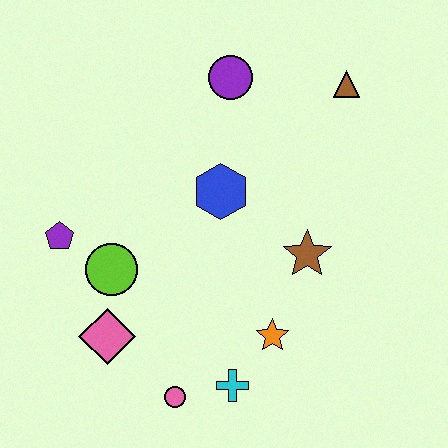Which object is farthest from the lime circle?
The brown triangle is farthest from the lime circle.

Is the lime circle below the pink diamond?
No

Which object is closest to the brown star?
The orange star is closest to the brown star.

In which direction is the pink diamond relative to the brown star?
The pink diamond is to the left of the brown star.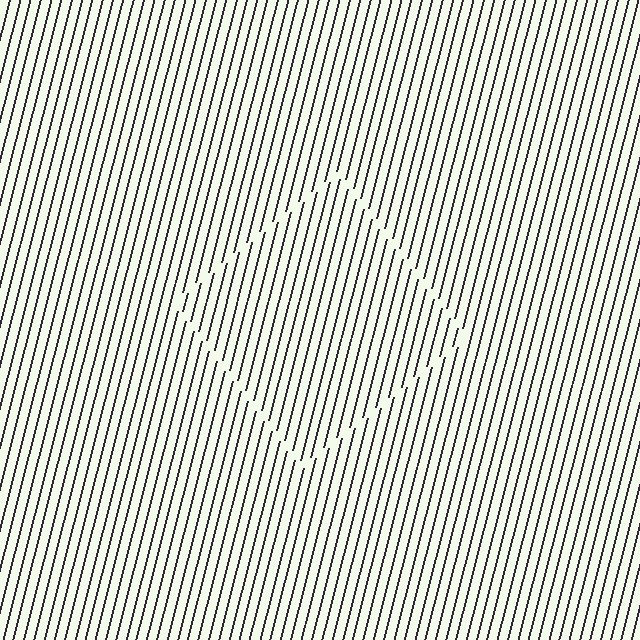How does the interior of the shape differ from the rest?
The interior of the shape contains the same grating, shifted by half a period — the contour is defined by the phase discontinuity where line-ends from the inner and outer gratings abut.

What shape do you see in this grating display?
An illusory square. The interior of the shape contains the same grating, shifted by half a period — the contour is defined by the phase discontinuity where line-ends from the inner and outer gratings abut.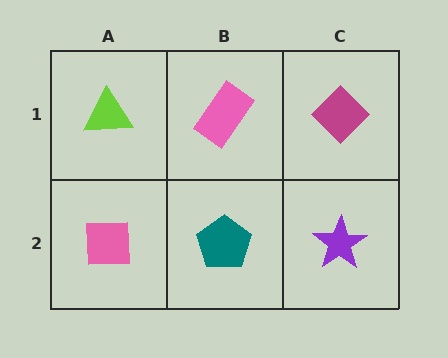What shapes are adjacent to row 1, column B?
A teal pentagon (row 2, column B), a lime triangle (row 1, column A), a magenta diamond (row 1, column C).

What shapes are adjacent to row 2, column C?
A magenta diamond (row 1, column C), a teal pentagon (row 2, column B).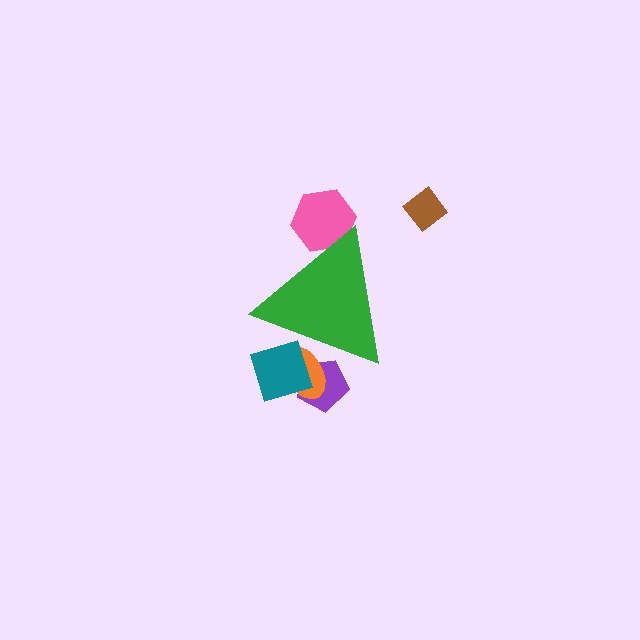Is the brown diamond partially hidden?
No, the brown diamond is fully visible.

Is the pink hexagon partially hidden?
Yes, the pink hexagon is partially hidden behind the green triangle.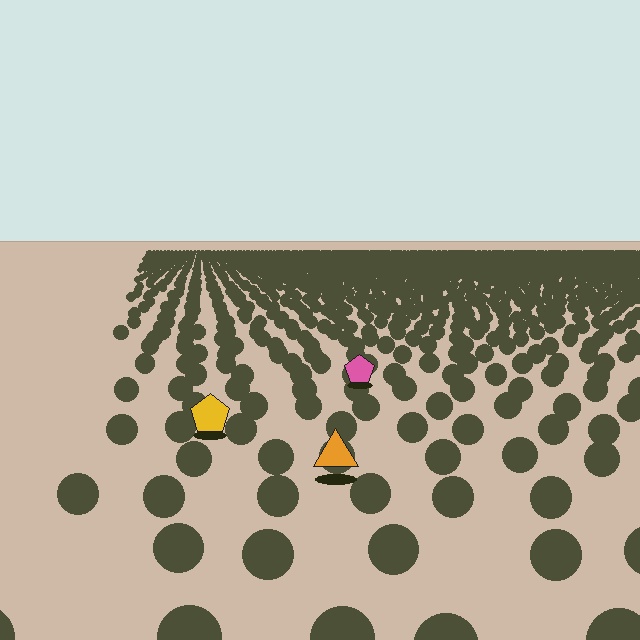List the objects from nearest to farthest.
From nearest to farthest: the orange triangle, the yellow pentagon, the pink pentagon.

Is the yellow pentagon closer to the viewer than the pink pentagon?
Yes. The yellow pentagon is closer — you can tell from the texture gradient: the ground texture is coarser near it.